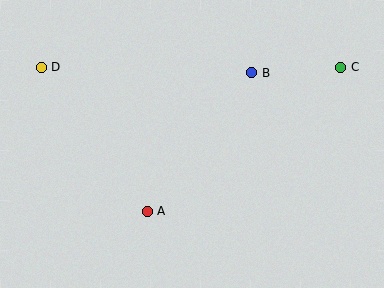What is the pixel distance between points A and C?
The distance between A and C is 241 pixels.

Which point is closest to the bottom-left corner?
Point A is closest to the bottom-left corner.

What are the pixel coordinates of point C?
Point C is at (341, 67).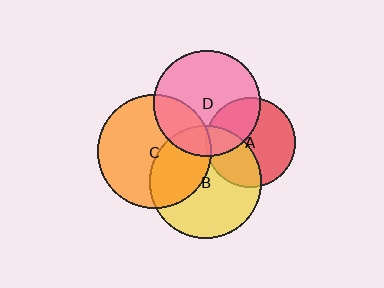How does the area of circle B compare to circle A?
Approximately 1.6 times.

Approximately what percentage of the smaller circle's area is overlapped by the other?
Approximately 20%.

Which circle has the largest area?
Circle C (orange).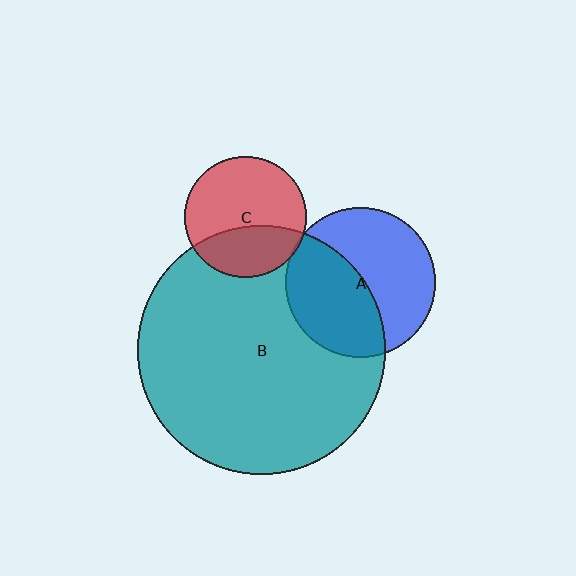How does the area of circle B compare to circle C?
Approximately 4.2 times.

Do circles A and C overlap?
Yes.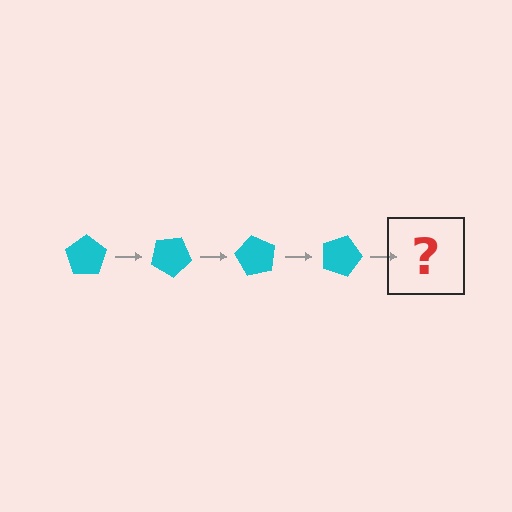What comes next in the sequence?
The next element should be a cyan pentagon rotated 120 degrees.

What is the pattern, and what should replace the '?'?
The pattern is that the pentagon rotates 30 degrees each step. The '?' should be a cyan pentagon rotated 120 degrees.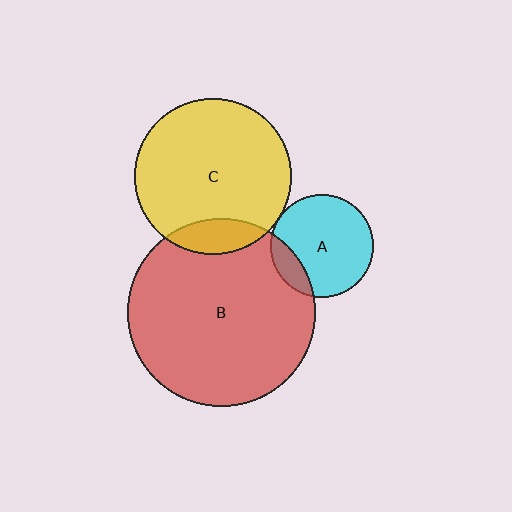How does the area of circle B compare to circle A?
Approximately 3.3 times.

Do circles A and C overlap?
Yes.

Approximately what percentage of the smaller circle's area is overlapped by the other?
Approximately 5%.